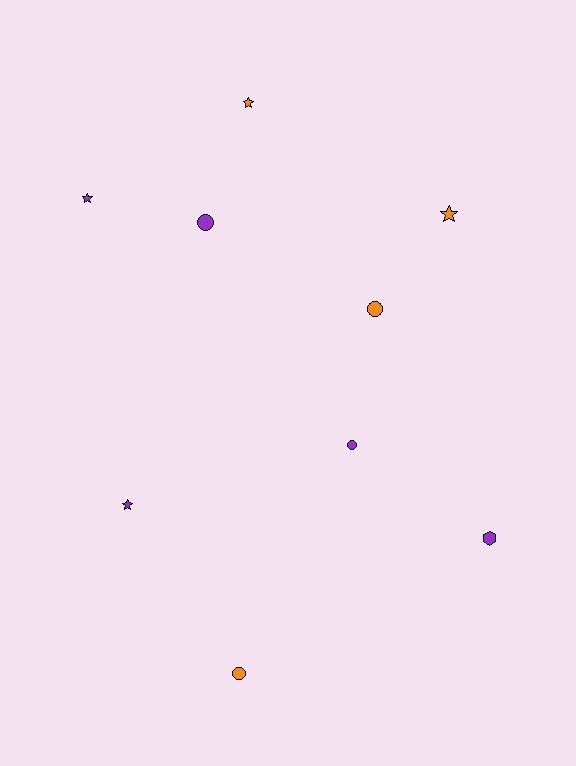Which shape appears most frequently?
Circle, with 4 objects.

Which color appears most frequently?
Purple, with 5 objects.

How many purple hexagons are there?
There is 1 purple hexagon.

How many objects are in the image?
There are 9 objects.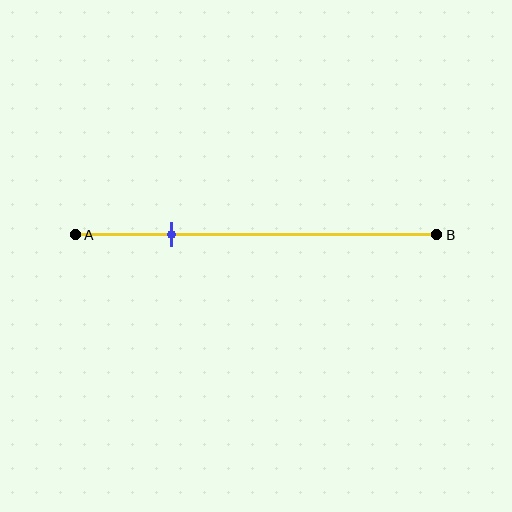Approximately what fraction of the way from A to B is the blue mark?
The blue mark is approximately 25% of the way from A to B.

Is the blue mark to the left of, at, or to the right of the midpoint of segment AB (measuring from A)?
The blue mark is to the left of the midpoint of segment AB.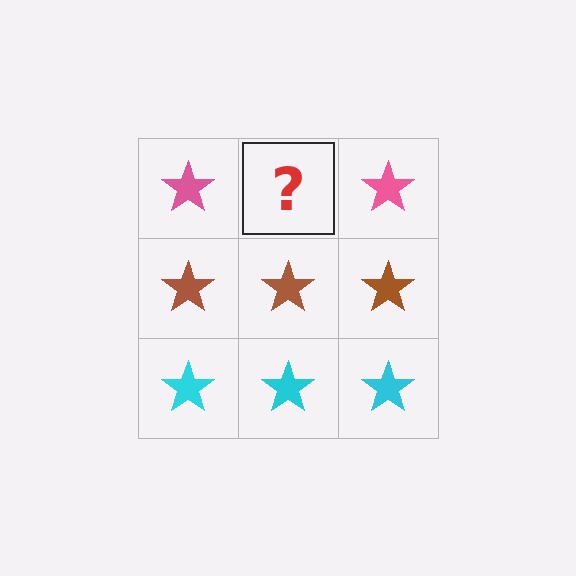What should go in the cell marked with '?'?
The missing cell should contain a pink star.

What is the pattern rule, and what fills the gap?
The rule is that each row has a consistent color. The gap should be filled with a pink star.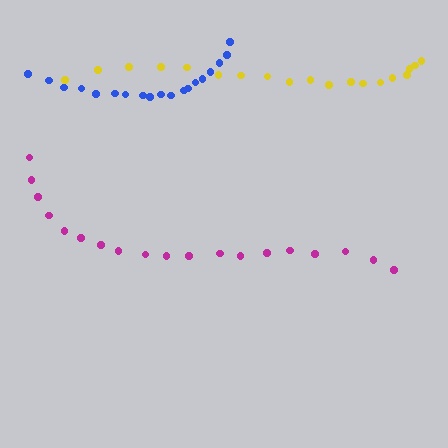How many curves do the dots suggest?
There are 3 distinct paths.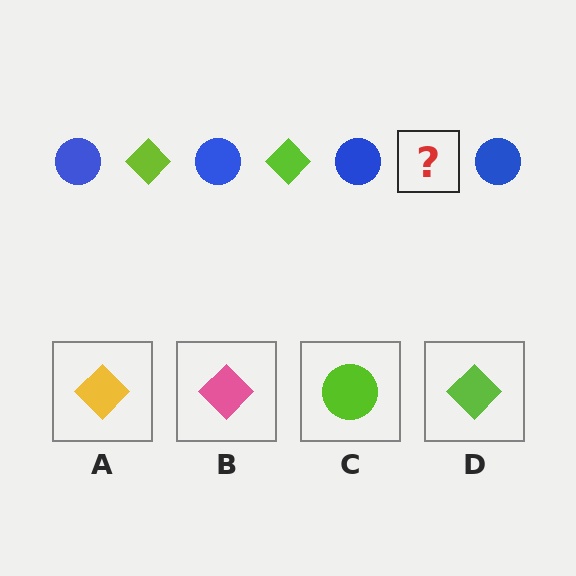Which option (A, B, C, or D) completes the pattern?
D.